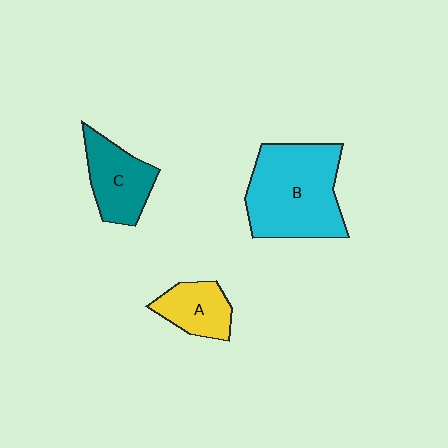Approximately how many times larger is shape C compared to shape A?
Approximately 1.3 times.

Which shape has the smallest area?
Shape A (yellow).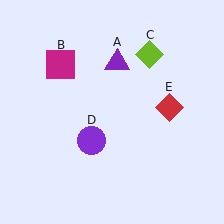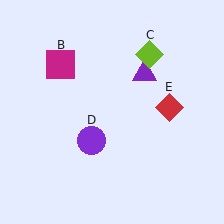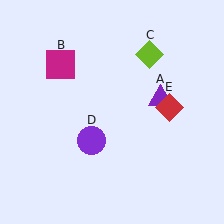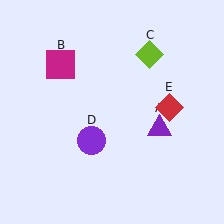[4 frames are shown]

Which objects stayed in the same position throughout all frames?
Magenta square (object B) and lime diamond (object C) and purple circle (object D) and red diamond (object E) remained stationary.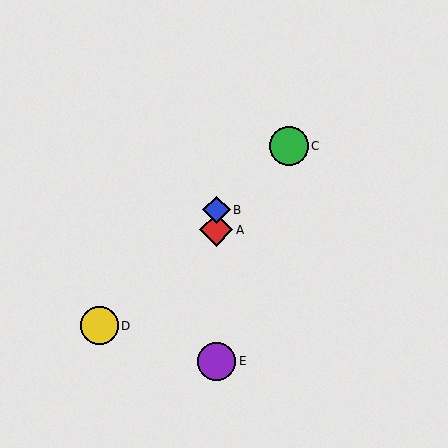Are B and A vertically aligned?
Yes, both are at x≈216.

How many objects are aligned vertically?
3 objects (A, B, E) are aligned vertically.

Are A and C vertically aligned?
No, A is at x≈216 and C is at x≈289.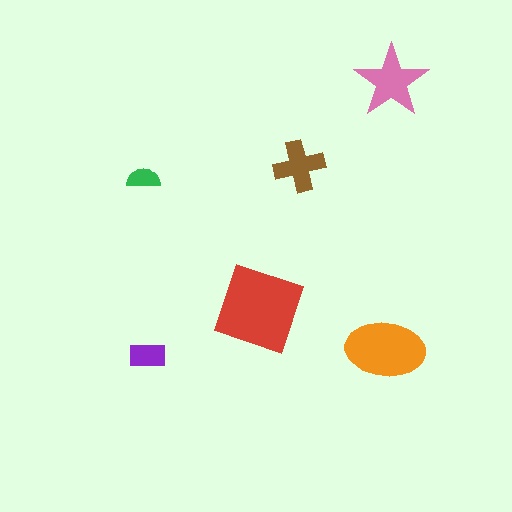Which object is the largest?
The red diamond.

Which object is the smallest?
The green semicircle.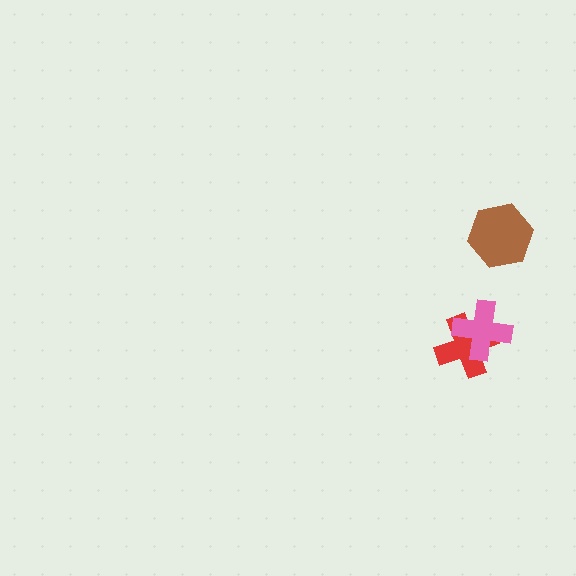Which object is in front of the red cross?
The pink cross is in front of the red cross.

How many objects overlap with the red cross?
1 object overlaps with the red cross.